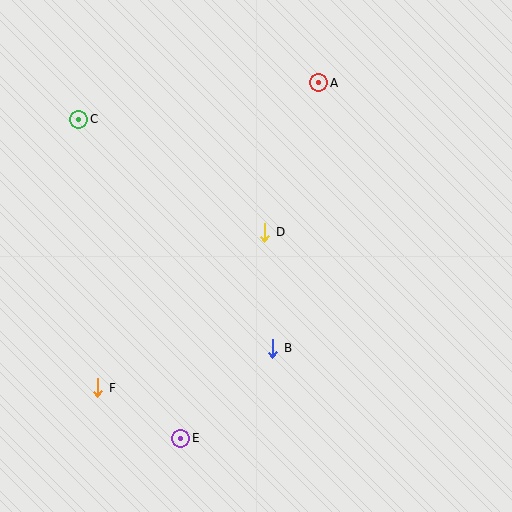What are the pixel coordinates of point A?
Point A is at (319, 83).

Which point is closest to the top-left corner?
Point C is closest to the top-left corner.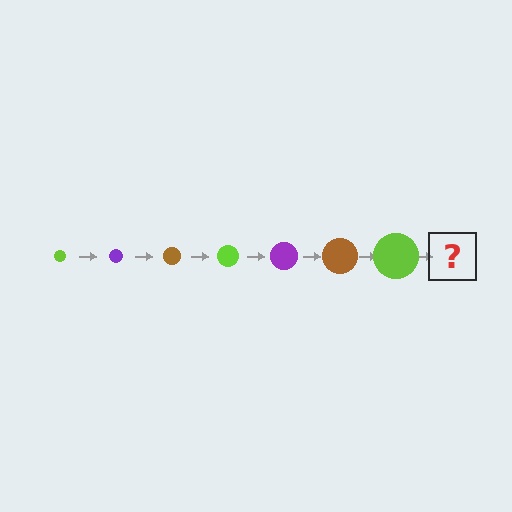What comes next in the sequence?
The next element should be a purple circle, larger than the previous one.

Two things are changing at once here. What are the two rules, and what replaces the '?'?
The two rules are that the circle grows larger each step and the color cycles through lime, purple, and brown. The '?' should be a purple circle, larger than the previous one.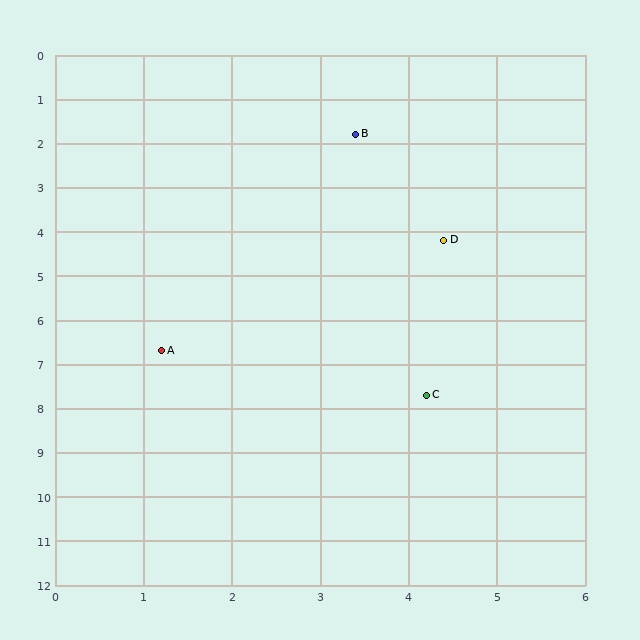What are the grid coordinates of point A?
Point A is at approximately (1.2, 6.7).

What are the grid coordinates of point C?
Point C is at approximately (4.2, 7.7).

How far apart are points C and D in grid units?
Points C and D are about 3.5 grid units apart.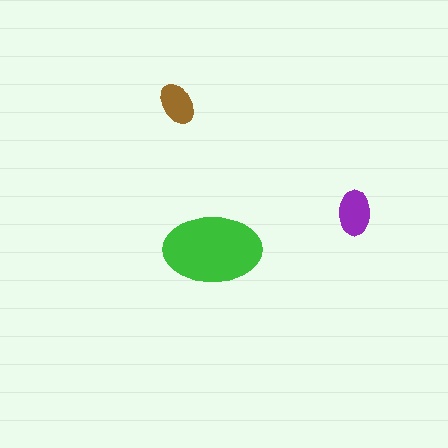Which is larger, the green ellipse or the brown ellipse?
The green one.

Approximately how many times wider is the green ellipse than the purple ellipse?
About 2 times wider.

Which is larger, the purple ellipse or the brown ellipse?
The purple one.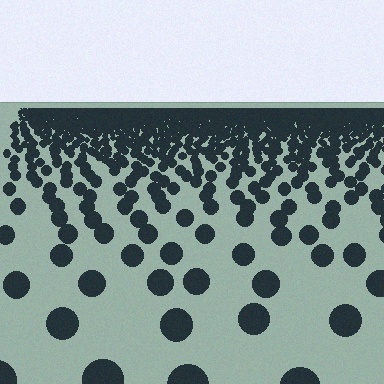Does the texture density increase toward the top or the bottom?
Density increases toward the top.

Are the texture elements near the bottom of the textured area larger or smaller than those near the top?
Larger. Near the bottom, elements are closer to the viewer and appear at a bigger on-screen size.